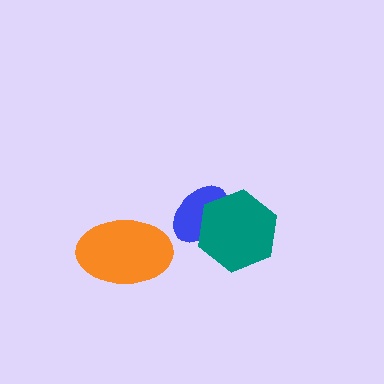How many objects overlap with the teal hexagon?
1 object overlaps with the teal hexagon.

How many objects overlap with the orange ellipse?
0 objects overlap with the orange ellipse.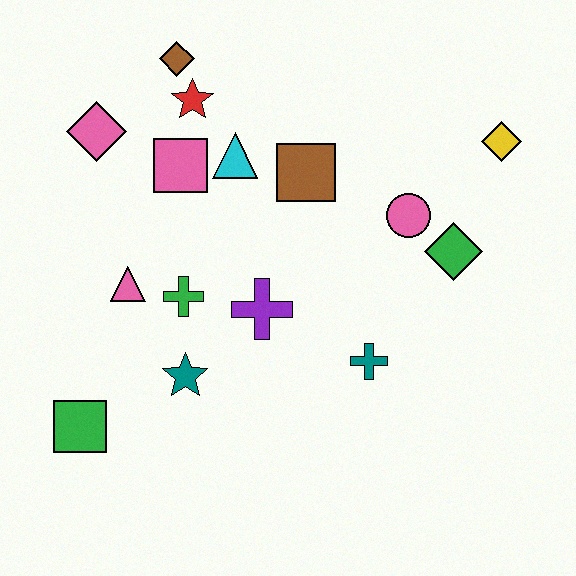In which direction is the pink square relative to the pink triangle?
The pink square is above the pink triangle.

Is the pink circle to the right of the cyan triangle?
Yes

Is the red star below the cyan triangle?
No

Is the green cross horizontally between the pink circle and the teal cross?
No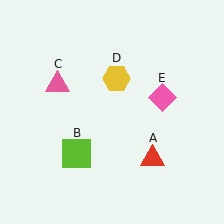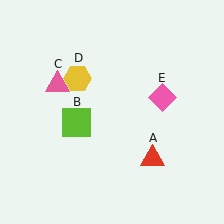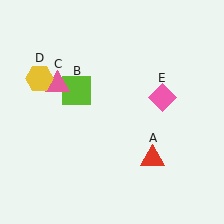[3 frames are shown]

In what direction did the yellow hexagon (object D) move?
The yellow hexagon (object D) moved left.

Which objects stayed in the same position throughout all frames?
Red triangle (object A) and pink triangle (object C) and pink diamond (object E) remained stationary.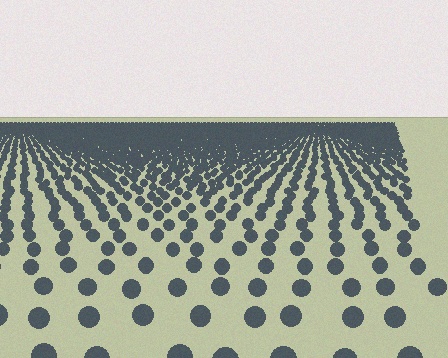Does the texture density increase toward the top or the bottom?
Density increases toward the top.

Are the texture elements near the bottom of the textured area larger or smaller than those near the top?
Larger. Near the bottom, elements are closer to the viewer and appear at a bigger on-screen size.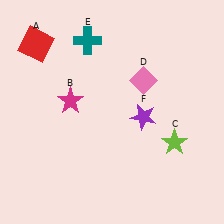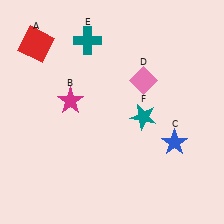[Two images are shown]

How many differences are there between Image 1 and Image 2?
There are 2 differences between the two images.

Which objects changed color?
C changed from lime to blue. F changed from purple to teal.